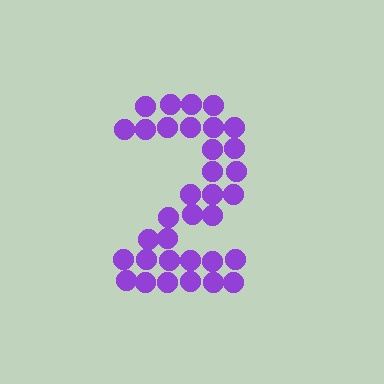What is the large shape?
The large shape is the digit 2.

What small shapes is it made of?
It is made of small circles.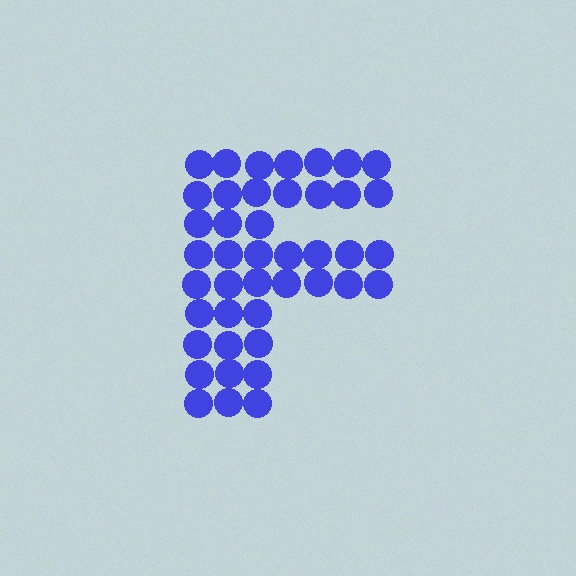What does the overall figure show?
The overall figure shows the letter F.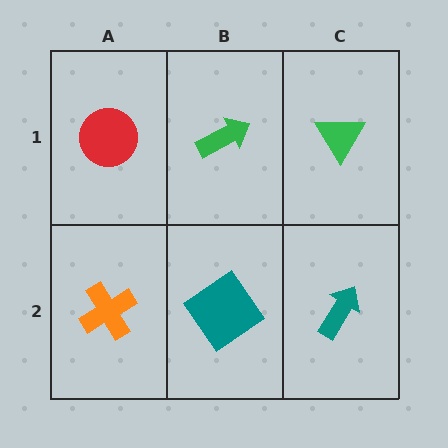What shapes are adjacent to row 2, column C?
A green triangle (row 1, column C), a teal diamond (row 2, column B).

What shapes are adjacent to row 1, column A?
An orange cross (row 2, column A), a green arrow (row 1, column B).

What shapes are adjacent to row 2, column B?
A green arrow (row 1, column B), an orange cross (row 2, column A), a teal arrow (row 2, column C).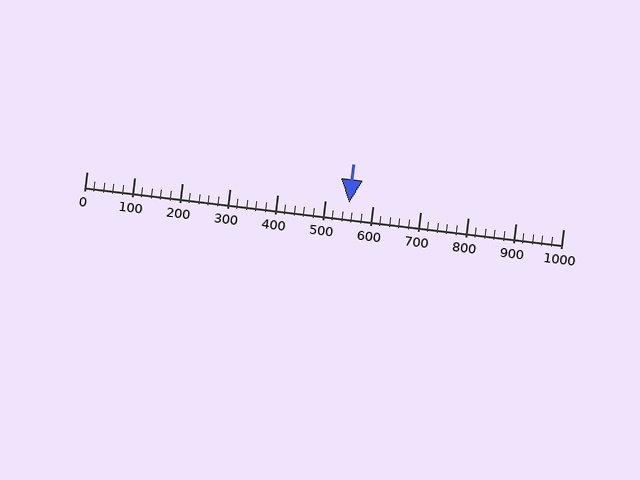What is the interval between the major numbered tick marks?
The major tick marks are spaced 100 units apart.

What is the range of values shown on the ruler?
The ruler shows values from 0 to 1000.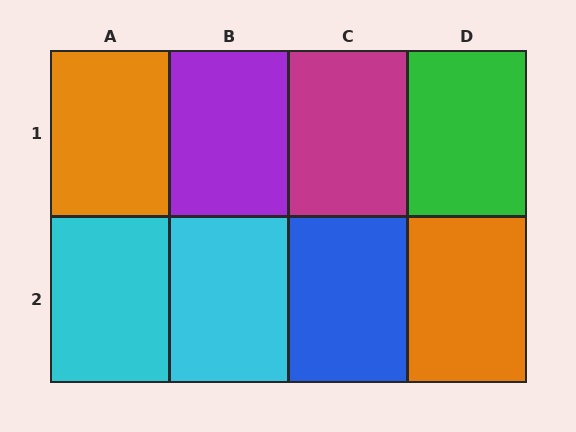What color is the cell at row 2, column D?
Orange.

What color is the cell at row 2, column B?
Cyan.